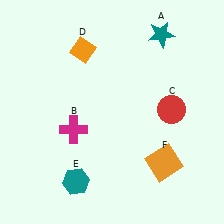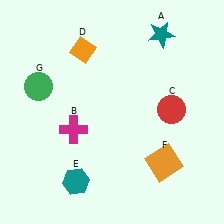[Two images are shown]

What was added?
A green circle (G) was added in Image 2.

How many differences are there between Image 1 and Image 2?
There is 1 difference between the two images.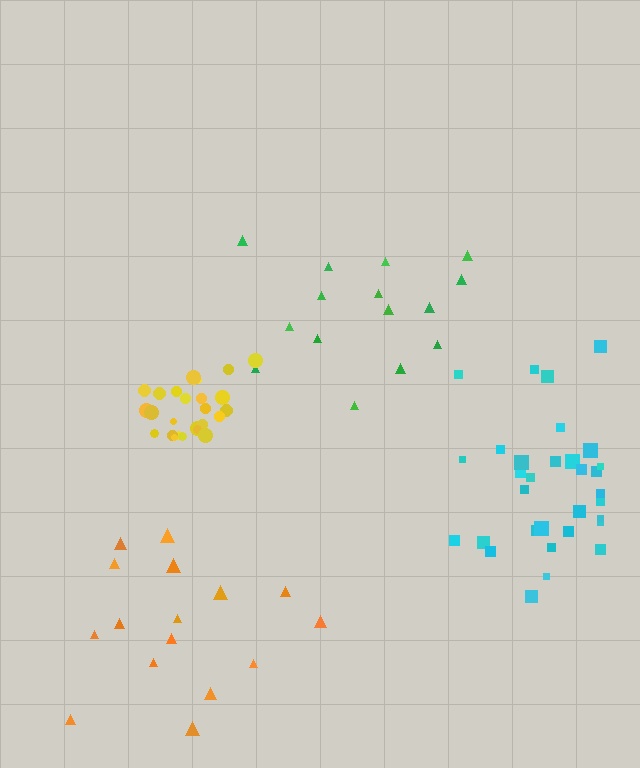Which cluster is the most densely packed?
Yellow.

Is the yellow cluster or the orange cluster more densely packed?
Yellow.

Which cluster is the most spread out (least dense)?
Orange.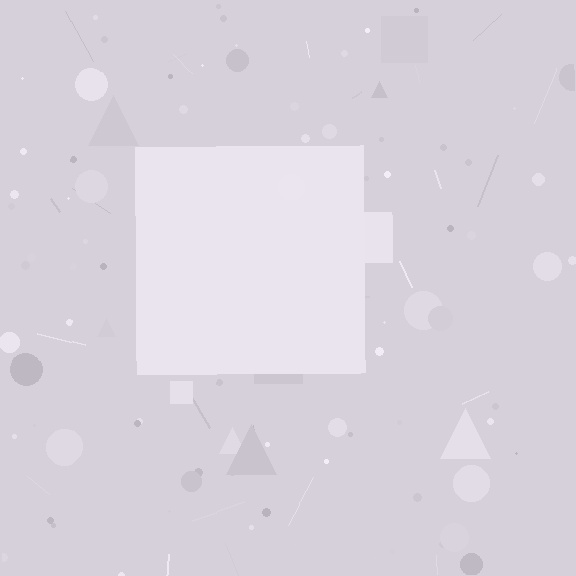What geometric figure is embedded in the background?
A square is embedded in the background.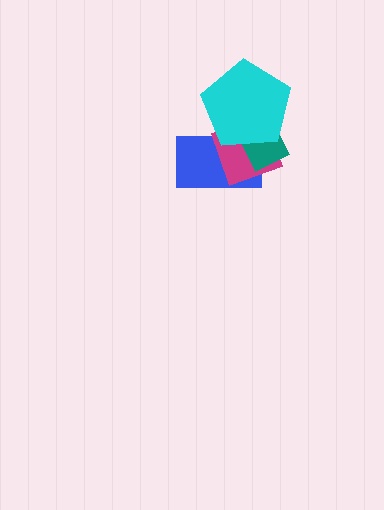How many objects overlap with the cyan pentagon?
3 objects overlap with the cyan pentagon.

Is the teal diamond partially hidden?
Yes, it is partially covered by another shape.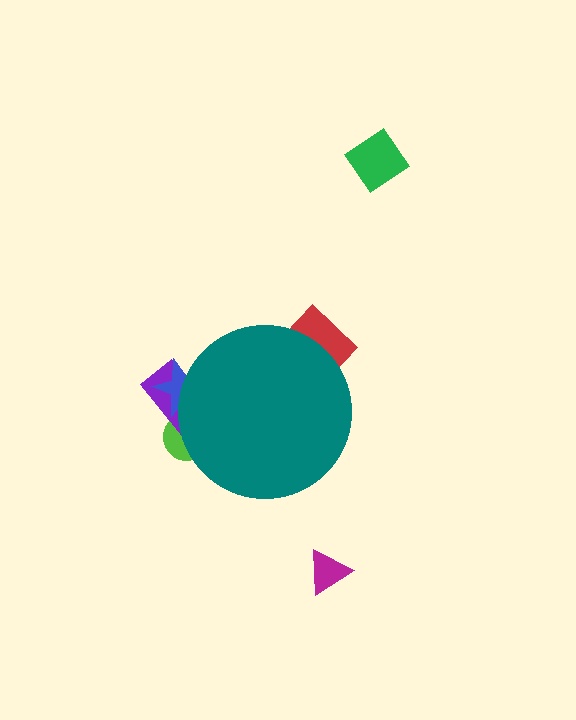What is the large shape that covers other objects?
A teal circle.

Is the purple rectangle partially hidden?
Yes, the purple rectangle is partially hidden behind the teal circle.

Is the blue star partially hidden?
Yes, the blue star is partially hidden behind the teal circle.